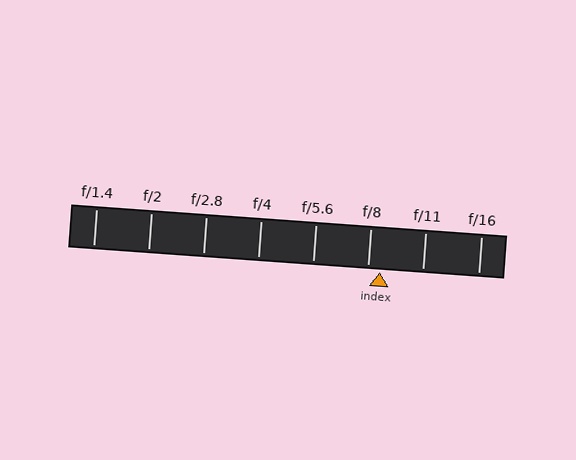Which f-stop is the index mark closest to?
The index mark is closest to f/8.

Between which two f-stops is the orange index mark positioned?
The index mark is between f/8 and f/11.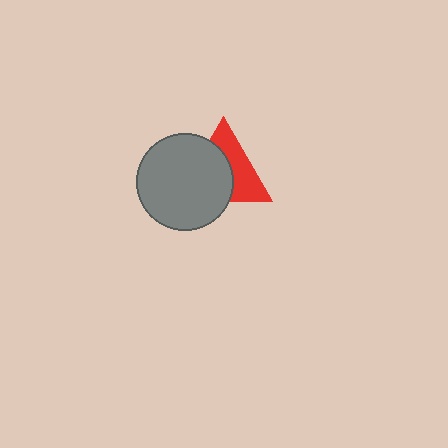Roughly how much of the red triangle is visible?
About half of it is visible (roughly 46%).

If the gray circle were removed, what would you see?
You would see the complete red triangle.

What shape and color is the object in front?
The object in front is a gray circle.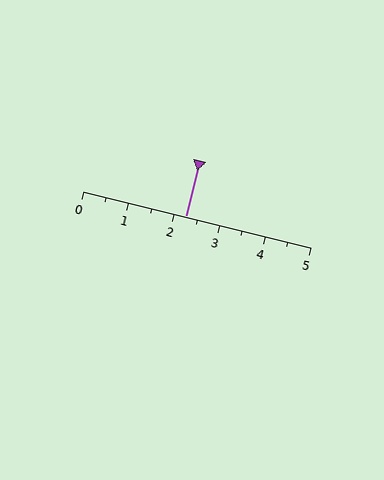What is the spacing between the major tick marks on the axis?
The major ticks are spaced 1 apart.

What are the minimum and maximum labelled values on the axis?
The axis runs from 0 to 5.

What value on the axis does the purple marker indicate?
The marker indicates approximately 2.2.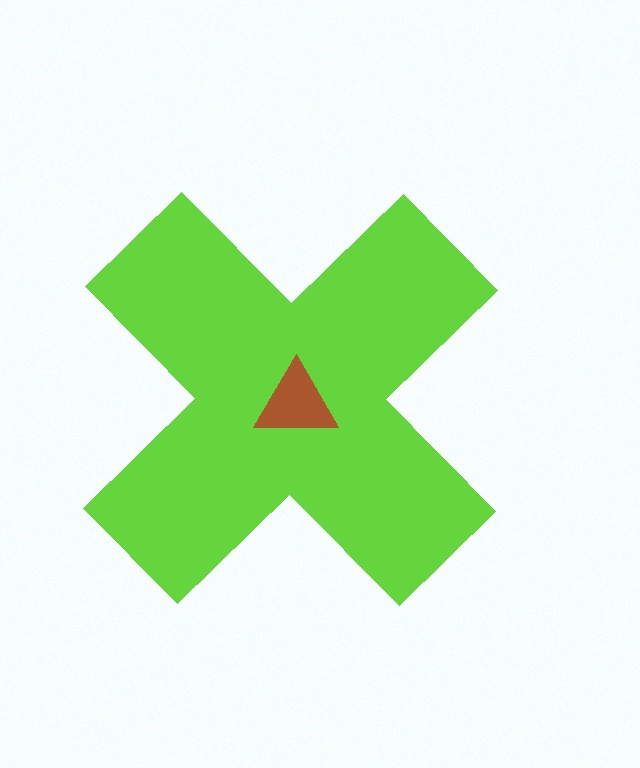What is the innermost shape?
The brown triangle.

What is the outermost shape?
The lime cross.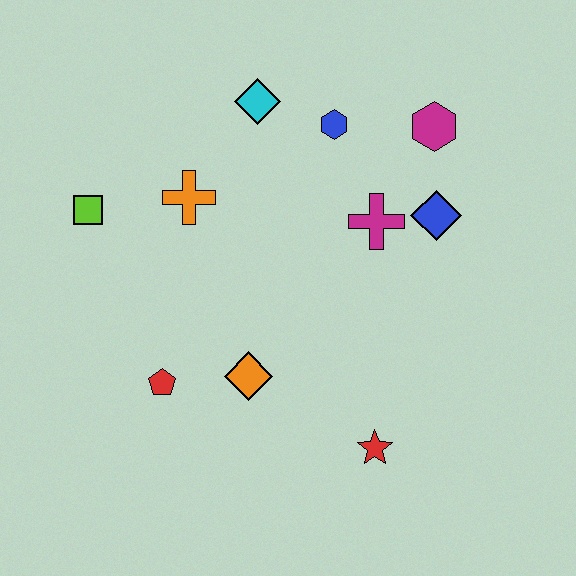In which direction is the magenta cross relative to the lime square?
The magenta cross is to the right of the lime square.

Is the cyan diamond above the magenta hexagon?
Yes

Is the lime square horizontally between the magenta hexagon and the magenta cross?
No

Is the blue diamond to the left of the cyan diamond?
No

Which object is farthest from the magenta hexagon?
The red pentagon is farthest from the magenta hexagon.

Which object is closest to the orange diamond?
The red pentagon is closest to the orange diamond.